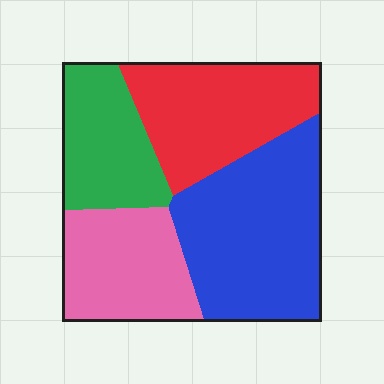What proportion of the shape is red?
Red covers around 25% of the shape.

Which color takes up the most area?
Blue, at roughly 35%.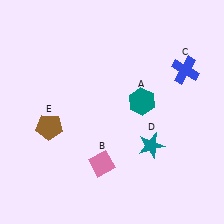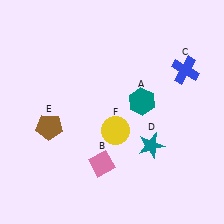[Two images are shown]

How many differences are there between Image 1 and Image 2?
There is 1 difference between the two images.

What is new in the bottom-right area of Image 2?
A yellow circle (F) was added in the bottom-right area of Image 2.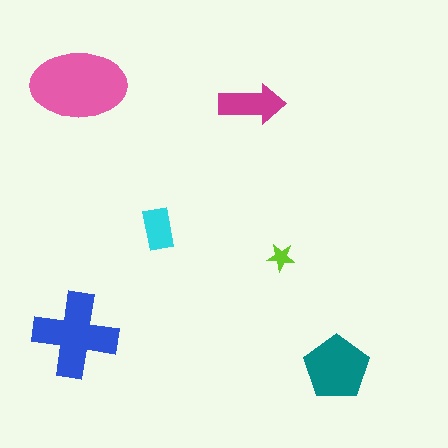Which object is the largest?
The pink ellipse.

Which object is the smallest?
The lime star.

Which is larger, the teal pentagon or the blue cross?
The blue cross.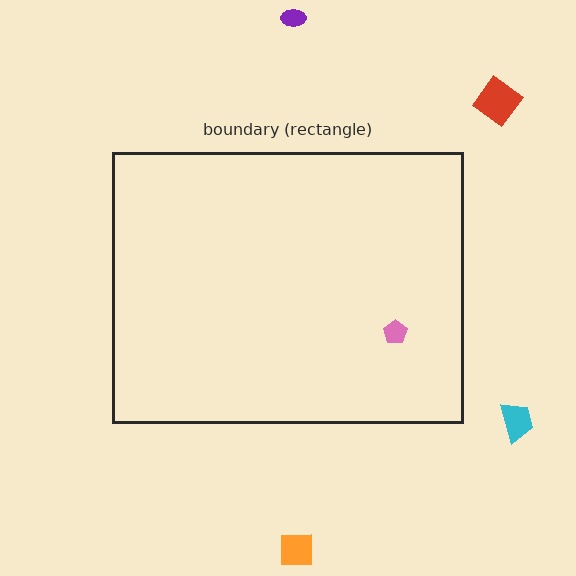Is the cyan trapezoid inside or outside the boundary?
Outside.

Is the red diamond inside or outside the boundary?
Outside.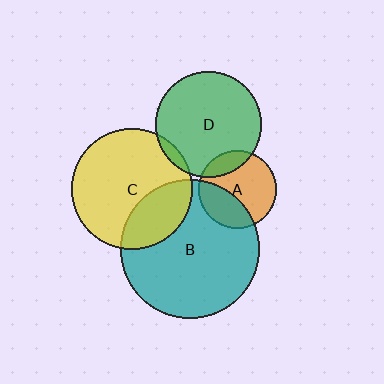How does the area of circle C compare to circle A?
Approximately 2.4 times.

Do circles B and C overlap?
Yes.